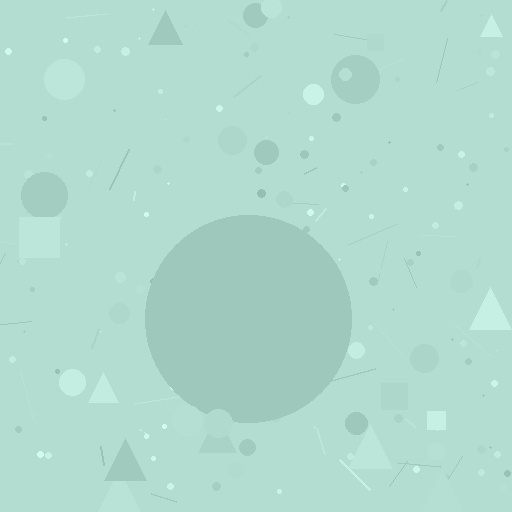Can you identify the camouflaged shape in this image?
The camouflaged shape is a circle.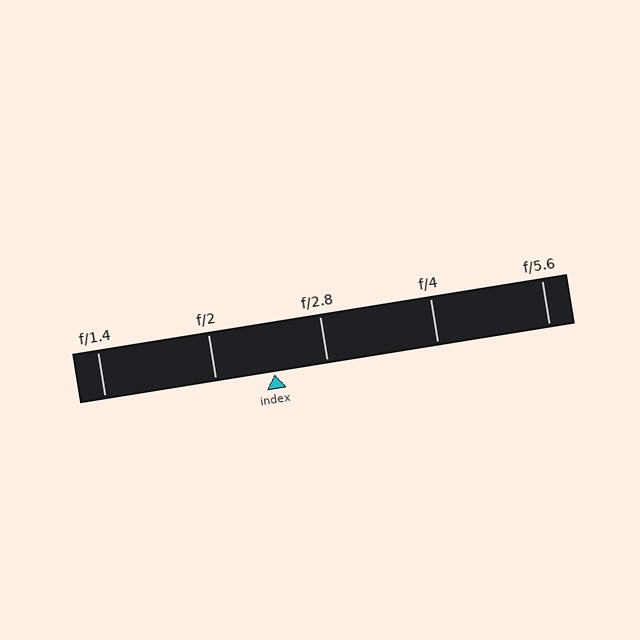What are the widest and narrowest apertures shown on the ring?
The widest aperture shown is f/1.4 and the narrowest is f/5.6.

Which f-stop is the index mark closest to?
The index mark is closest to f/2.8.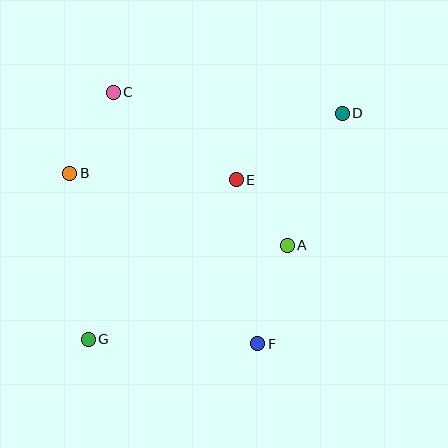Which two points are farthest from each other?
Points D and G are farthest from each other.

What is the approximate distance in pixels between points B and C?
The distance between B and C is approximately 92 pixels.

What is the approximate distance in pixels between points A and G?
The distance between A and G is approximately 220 pixels.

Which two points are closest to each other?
Points A and E are closest to each other.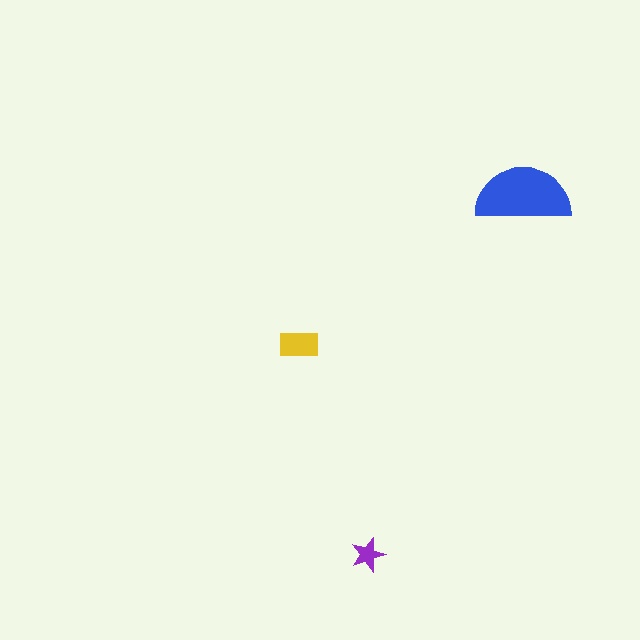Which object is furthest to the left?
The yellow rectangle is leftmost.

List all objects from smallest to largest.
The purple star, the yellow rectangle, the blue semicircle.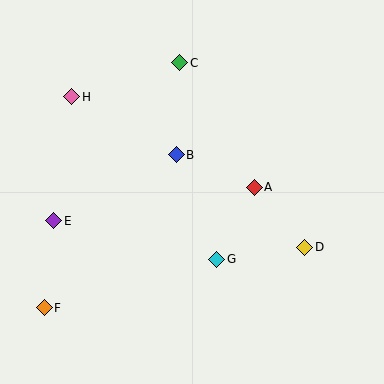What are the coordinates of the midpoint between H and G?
The midpoint between H and G is at (144, 178).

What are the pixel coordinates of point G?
Point G is at (217, 259).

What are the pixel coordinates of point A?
Point A is at (254, 187).